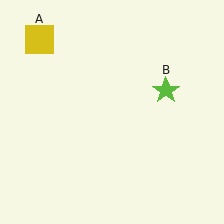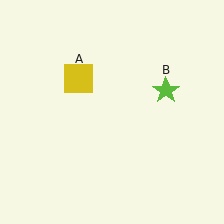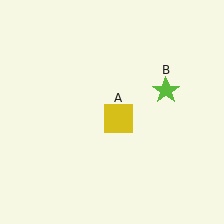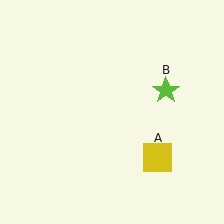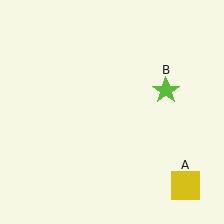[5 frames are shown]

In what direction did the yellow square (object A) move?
The yellow square (object A) moved down and to the right.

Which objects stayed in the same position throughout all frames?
Lime star (object B) remained stationary.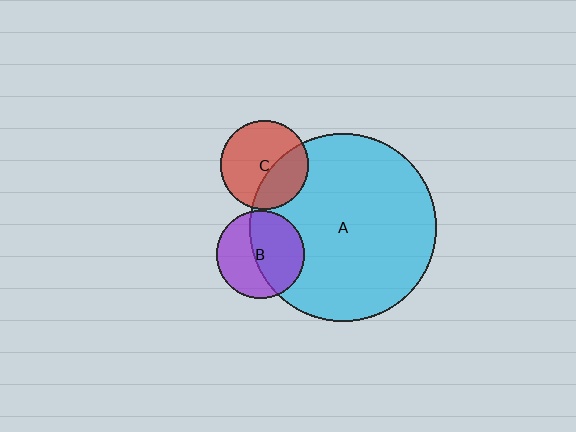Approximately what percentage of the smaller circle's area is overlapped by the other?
Approximately 35%.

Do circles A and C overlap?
Yes.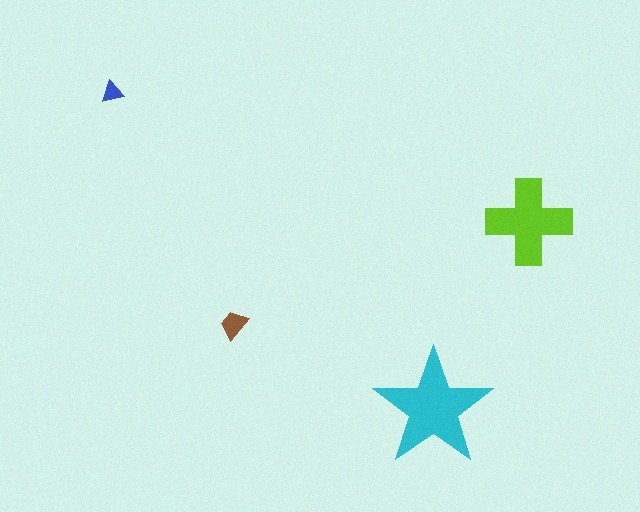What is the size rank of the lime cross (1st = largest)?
2nd.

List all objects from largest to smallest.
The cyan star, the lime cross, the brown trapezoid, the blue triangle.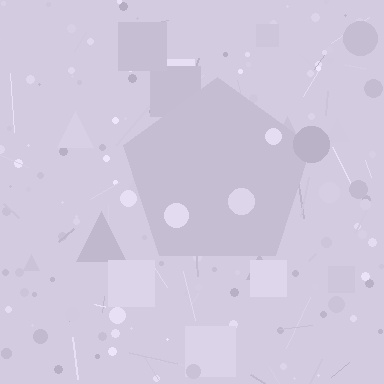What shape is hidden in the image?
A pentagon is hidden in the image.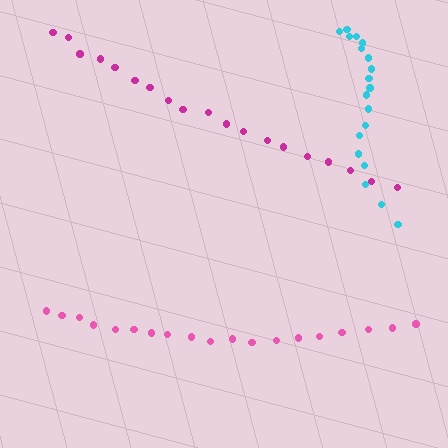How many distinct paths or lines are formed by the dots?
There are 3 distinct paths.